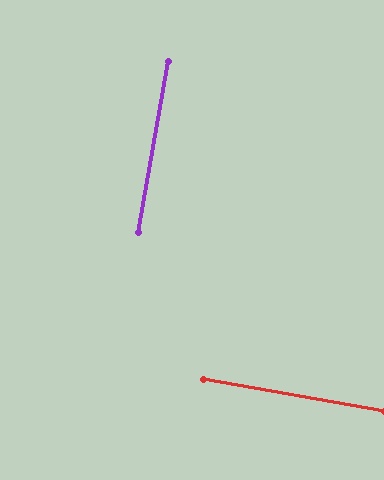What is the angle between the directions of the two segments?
Approximately 90 degrees.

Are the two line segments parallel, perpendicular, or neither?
Perpendicular — they meet at approximately 90°.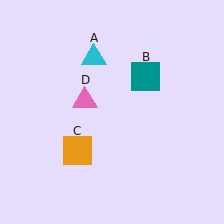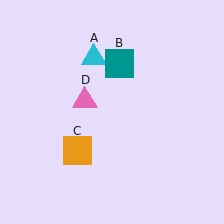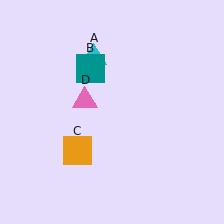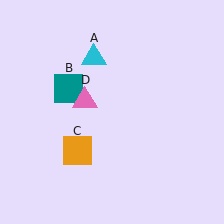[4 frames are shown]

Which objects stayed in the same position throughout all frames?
Cyan triangle (object A) and orange square (object C) and pink triangle (object D) remained stationary.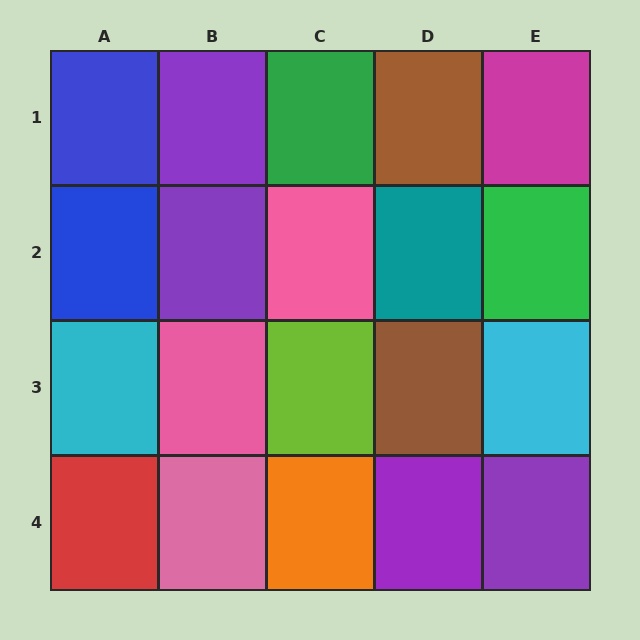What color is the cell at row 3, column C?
Lime.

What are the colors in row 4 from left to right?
Red, pink, orange, purple, purple.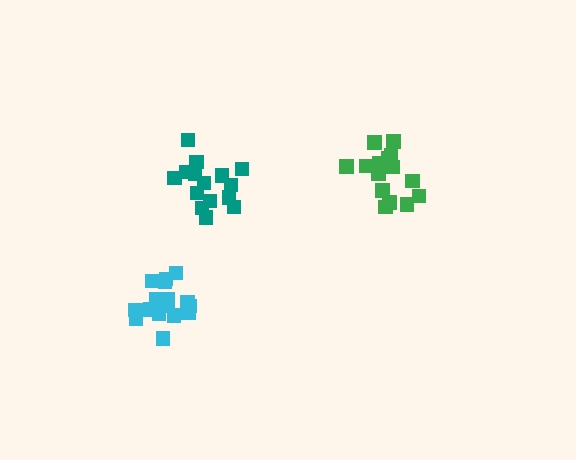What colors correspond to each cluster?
The clusters are colored: cyan, green, teal.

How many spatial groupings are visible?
There are 3 spatial groupings.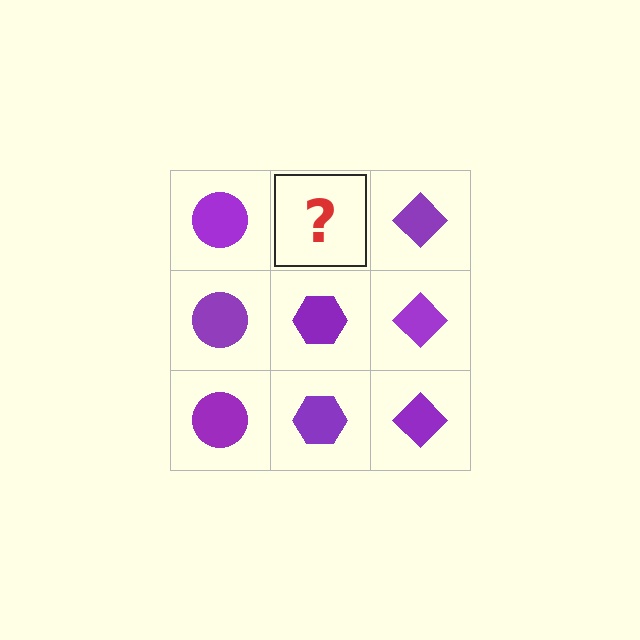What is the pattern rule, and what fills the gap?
The rule is that each column has a consistent shape. The gap should be filled with a purple hexagon.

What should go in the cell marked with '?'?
The missing cell should contain a purple hexagon.